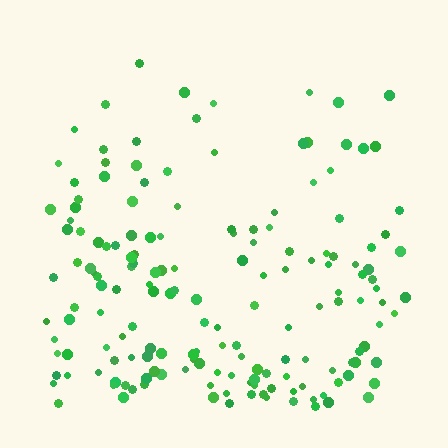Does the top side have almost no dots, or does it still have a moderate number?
Still a moderate number, just noticeably fewer than the bottom.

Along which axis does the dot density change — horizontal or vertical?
Vertical.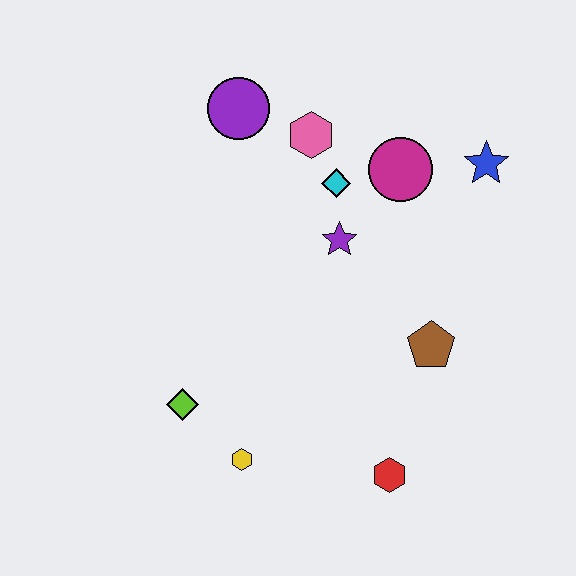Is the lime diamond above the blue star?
No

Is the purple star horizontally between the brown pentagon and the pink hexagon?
Yes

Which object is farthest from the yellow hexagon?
The blue star is farthest from the yellow hexagon.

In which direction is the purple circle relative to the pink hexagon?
The purple circle is to the left of the pink hexagon.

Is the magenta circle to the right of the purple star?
Yes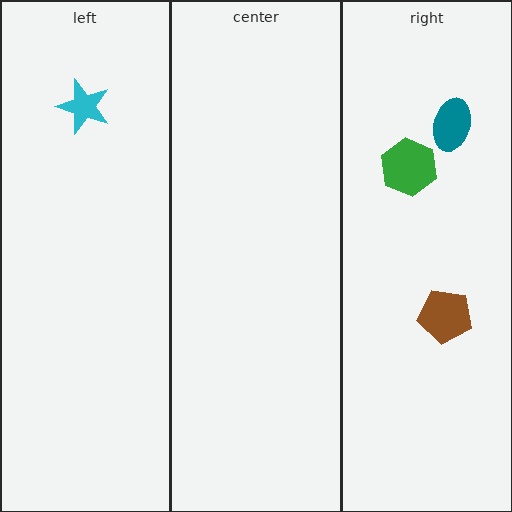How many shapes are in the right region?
3.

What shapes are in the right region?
The brown pentagon, the teal ellipse, the green hexagon.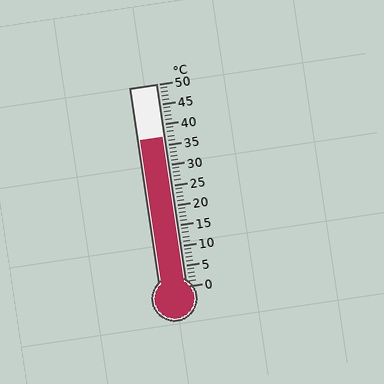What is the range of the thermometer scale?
The thermometer scale ranges from 0°C to 50°C.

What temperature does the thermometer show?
The thermometer shows approximately 37°C.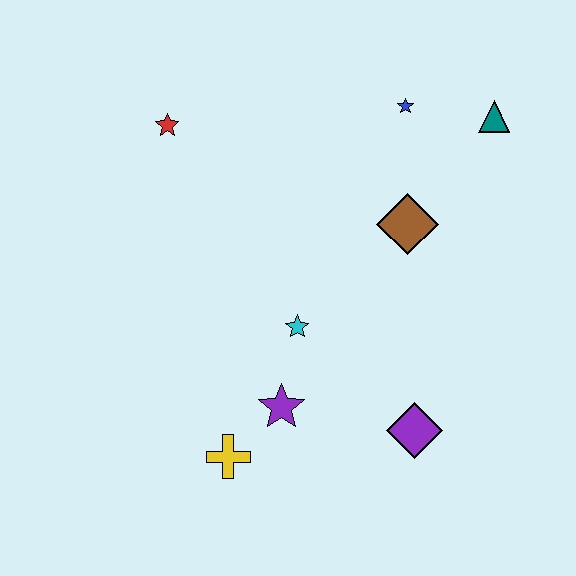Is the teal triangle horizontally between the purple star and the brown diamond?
No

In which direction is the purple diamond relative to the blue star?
The purple diamond is below the blue star.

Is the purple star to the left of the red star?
No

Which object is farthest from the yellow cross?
The teal triangle is farthest from the yellow cross.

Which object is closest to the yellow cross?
The purple star is closest to the yellow cross.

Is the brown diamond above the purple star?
Yes